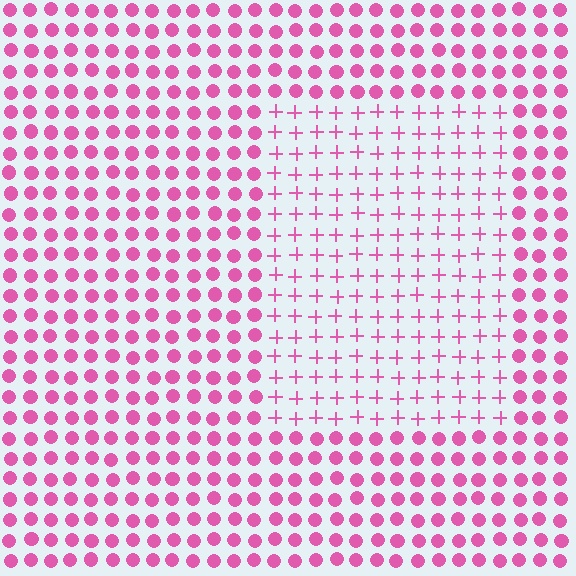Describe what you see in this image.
The image is filled with small pink elements arranged in a uniform grid. A rectangle-shaped region contains plus signs, while the surrounding area contains circles. The boundary is defined purely by the change in element shape.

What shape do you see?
I see a rectangle.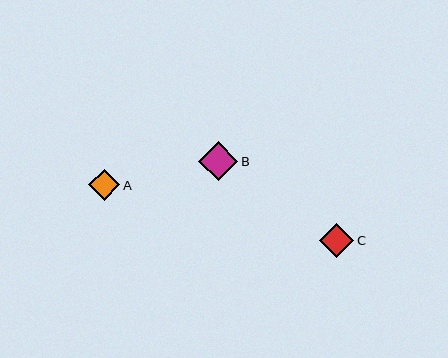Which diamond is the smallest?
Diamond A is the smallest with a size of approximately 31 pixels.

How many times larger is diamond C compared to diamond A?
Diamond C is approximately 1.1 times the size of diamond A.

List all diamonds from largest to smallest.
From largest to smallest: B, C, A.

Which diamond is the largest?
Diamond B is the largest with a size of approximately 39 pixels.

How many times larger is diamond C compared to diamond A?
Diamond C is approximately 1.1 times the size of diamond A.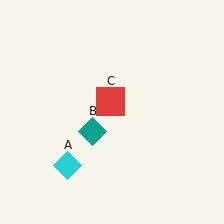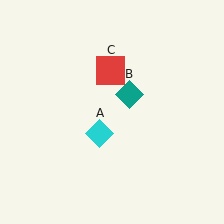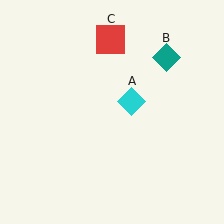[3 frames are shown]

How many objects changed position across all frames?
3 objects changed position: cyan diamond (object A), teal diamond (object B), red square (object C).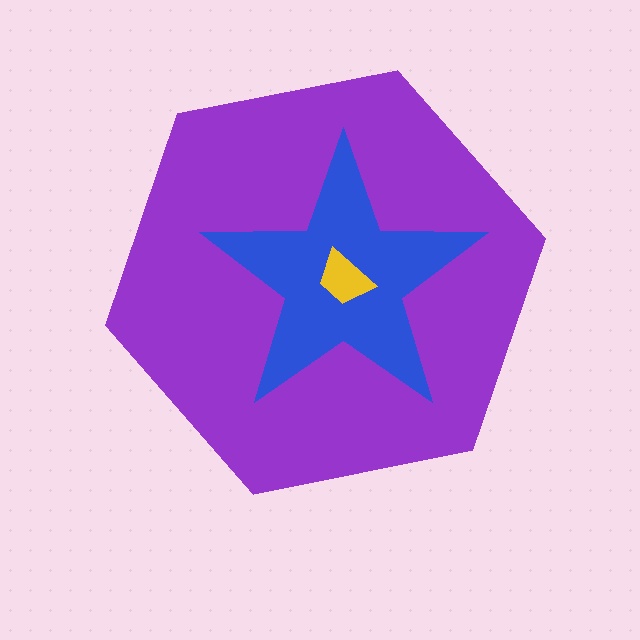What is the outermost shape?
The purple hexagon.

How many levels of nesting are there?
3.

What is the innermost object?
The yellow trapezoid.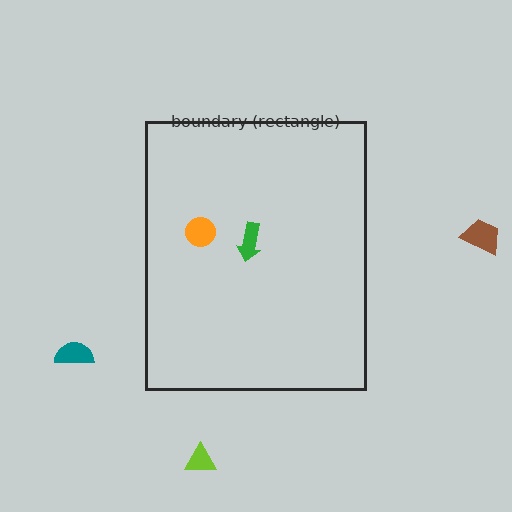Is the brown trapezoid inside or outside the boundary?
Outside.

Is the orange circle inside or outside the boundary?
Inside.